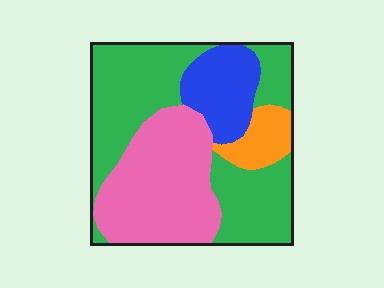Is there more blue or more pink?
Pink.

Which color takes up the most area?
Green, at roughly 45%.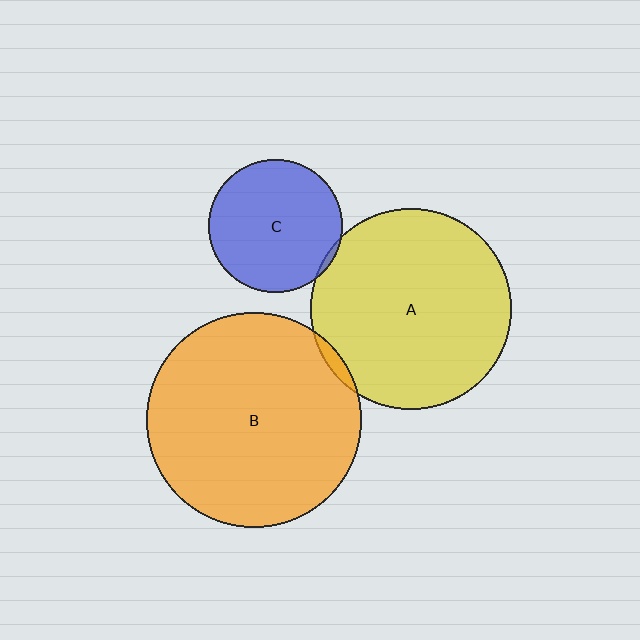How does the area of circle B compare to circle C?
Approximately 2.6 times.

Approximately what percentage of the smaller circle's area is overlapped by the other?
Approximately 5%.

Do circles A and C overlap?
Yes.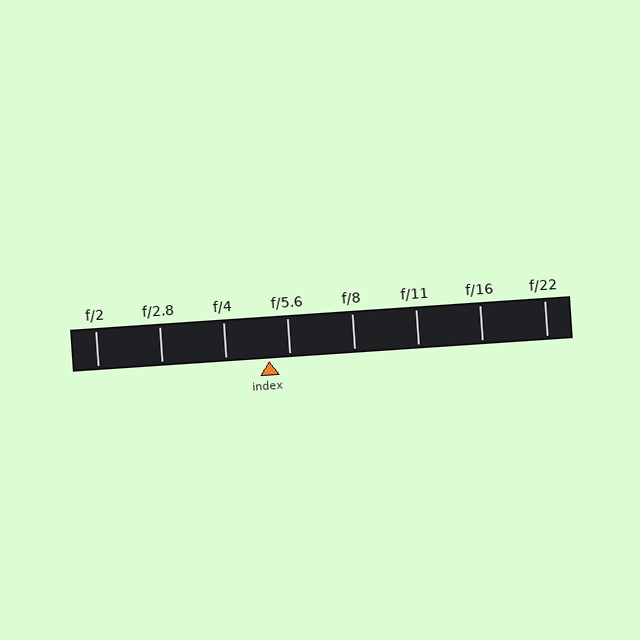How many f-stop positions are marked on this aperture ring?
There are 8 f-stop positions marked.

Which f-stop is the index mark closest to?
The index mark is closest to f/5.6.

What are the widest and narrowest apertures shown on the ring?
The widest aperture shown is f/2 and the narrowest is f/22.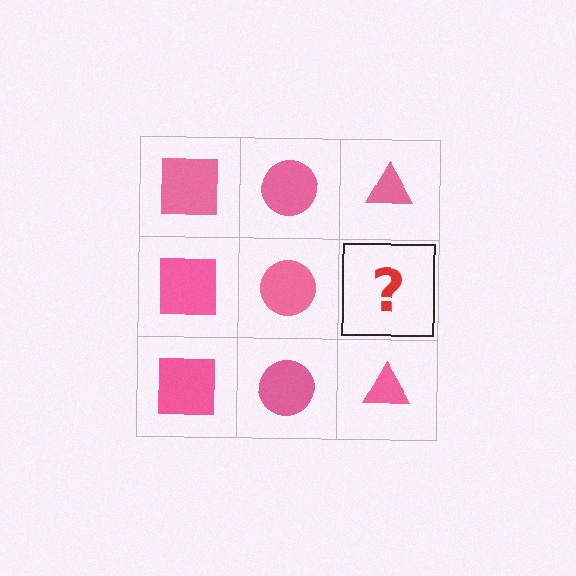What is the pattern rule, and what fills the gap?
The rule is that each column has a consistent shape. The gap should be filled with a pink triangle.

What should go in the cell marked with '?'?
The missing cell should contain a pink triangle.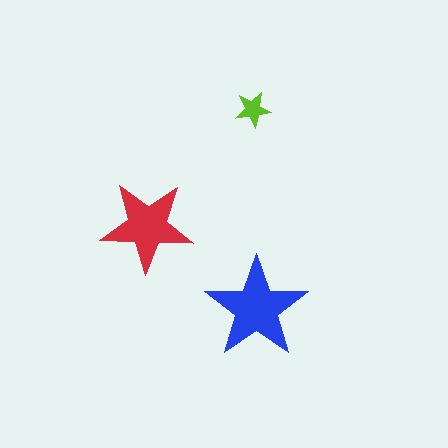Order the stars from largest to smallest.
the blue one, the red one, the lime one.